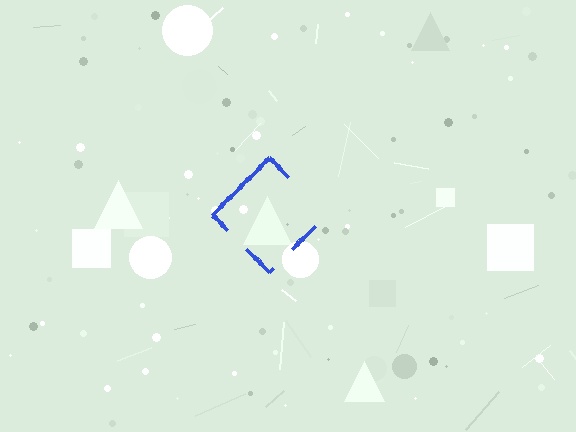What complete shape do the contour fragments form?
The contour fragments form a diamond.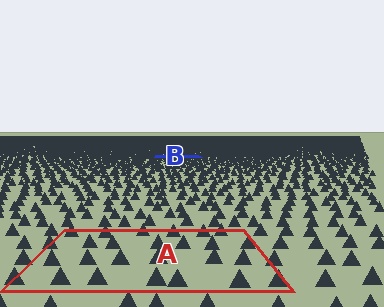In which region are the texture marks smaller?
The texture marks are smaller in region B, because it is farther away.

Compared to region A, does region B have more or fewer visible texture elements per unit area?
Region B has more texture elements per unit area — they are packed more densely because it is farther away.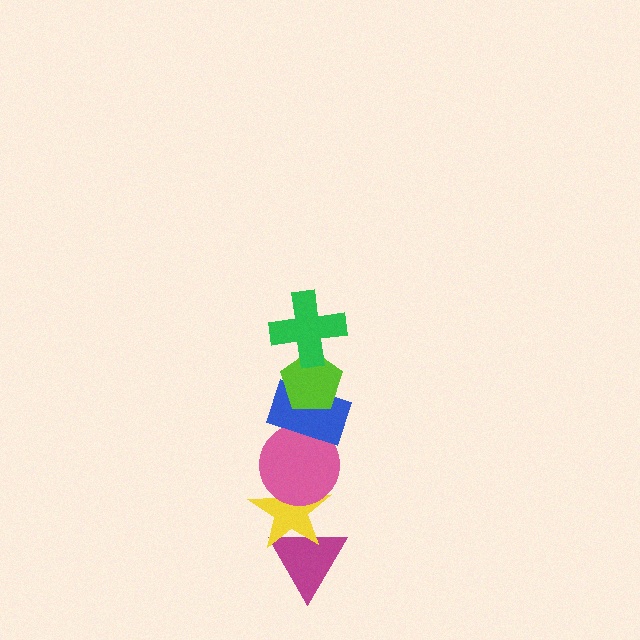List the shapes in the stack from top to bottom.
From top to bottom: the green cross, the lime pentagon, the blue rectangle, the pink circle, the yellow star, the magenta triangle.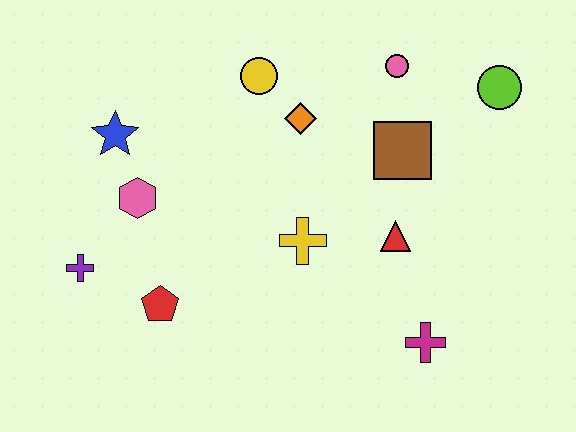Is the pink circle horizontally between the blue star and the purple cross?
No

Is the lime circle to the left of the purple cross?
No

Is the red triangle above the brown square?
No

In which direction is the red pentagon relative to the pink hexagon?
The red pentagon is below the pink hexagon.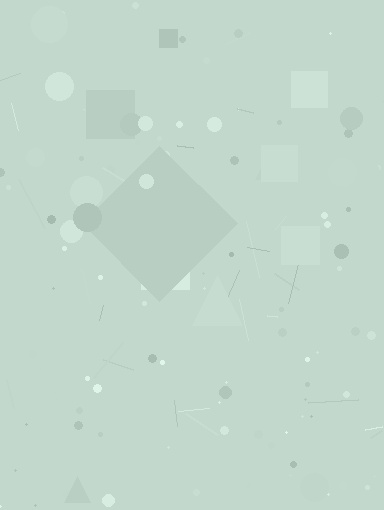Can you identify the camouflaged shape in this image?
The camouflaged shape is a diamond.